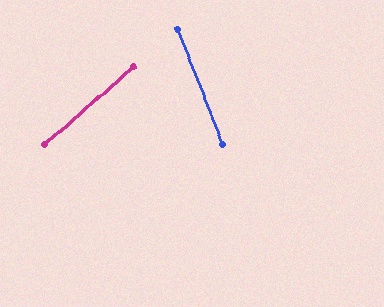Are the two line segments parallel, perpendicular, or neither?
Neither parallel nor perpendicular — they differ by about 71°.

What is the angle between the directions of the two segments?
Approximately 71 degrees.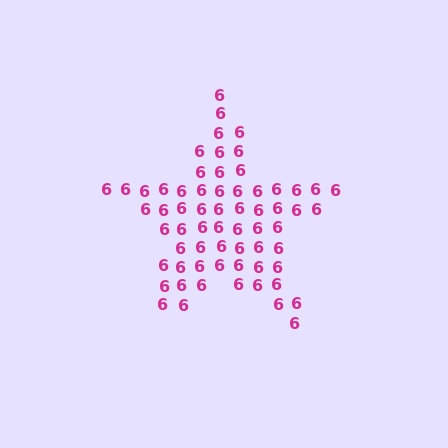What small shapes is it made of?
It is made of small digit 6's.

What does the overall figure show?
The overall figure shows a star.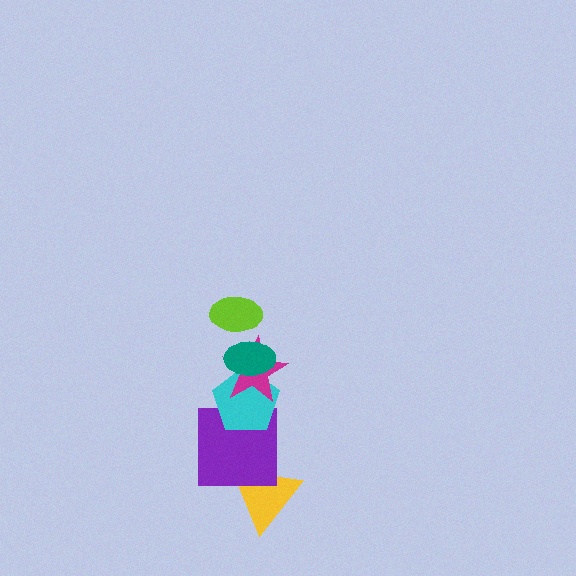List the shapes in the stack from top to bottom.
From top to bottom: the lime ellipse, the teal ellipse, the magenta star, the cyan pentagon, the purple square, the yellow triangle.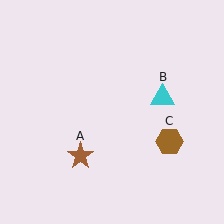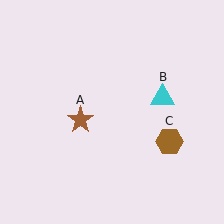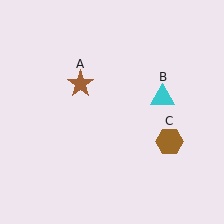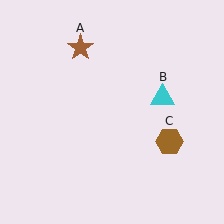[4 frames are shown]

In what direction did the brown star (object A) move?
The brown star (object A) moved up.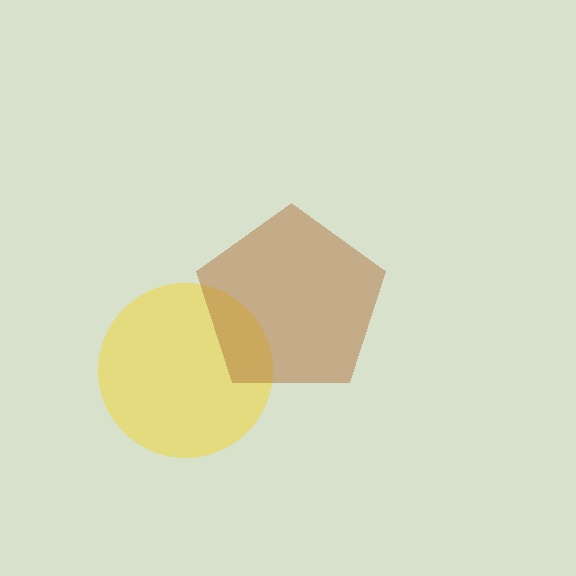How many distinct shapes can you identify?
There are 2 distinct shapes: a yellow circle, a brown pentagon.